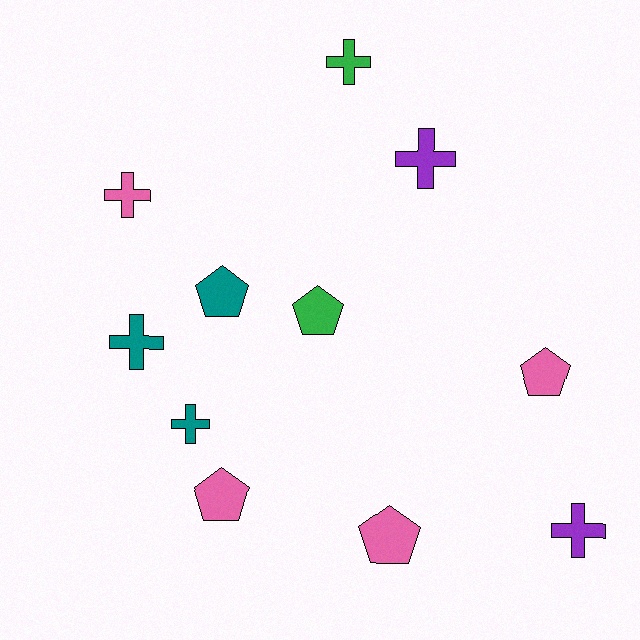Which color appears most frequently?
Pink, with 4 objects.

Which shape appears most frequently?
Cross, with 6 objects.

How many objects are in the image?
There are 11 objects.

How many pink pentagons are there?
There are 3 pink pentagons.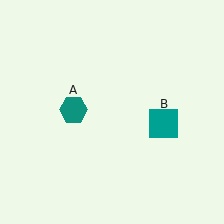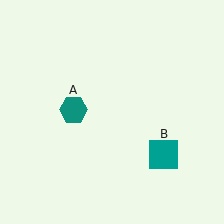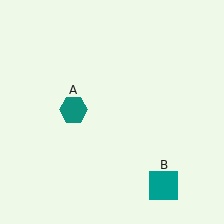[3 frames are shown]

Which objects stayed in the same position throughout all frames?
Teal hexagon (object A) remained stationary.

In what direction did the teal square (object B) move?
The teal square (object B) moved down.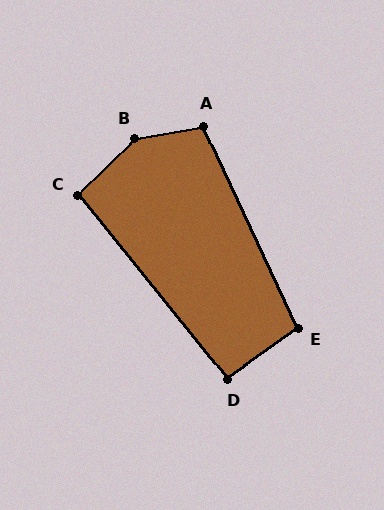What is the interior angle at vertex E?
Approximately 100 degrees (obtuse).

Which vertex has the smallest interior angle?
D, at approximately 93 degrees.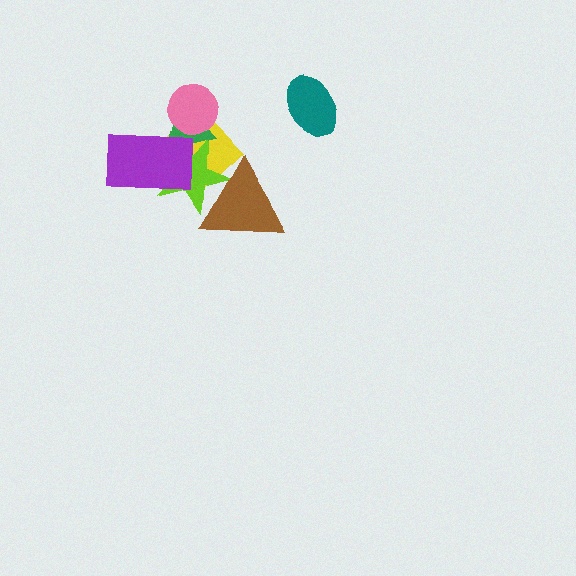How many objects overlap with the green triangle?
4 objects overlap with the green triangle.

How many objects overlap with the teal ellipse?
0 objects overlap with the teal ellipse.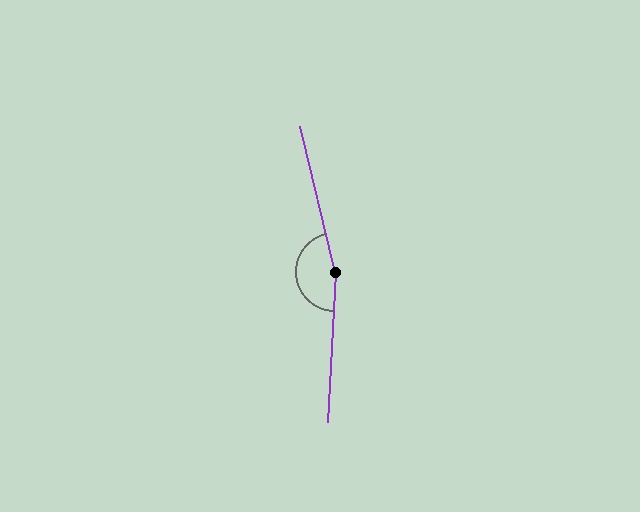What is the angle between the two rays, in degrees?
Approximately 163 degrees.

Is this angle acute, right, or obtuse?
It is obtuse.